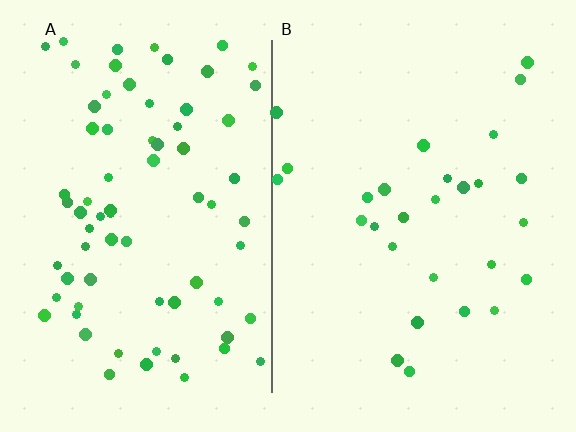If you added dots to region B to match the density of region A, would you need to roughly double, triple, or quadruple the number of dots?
Approximately triple.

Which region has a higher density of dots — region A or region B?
A (the left).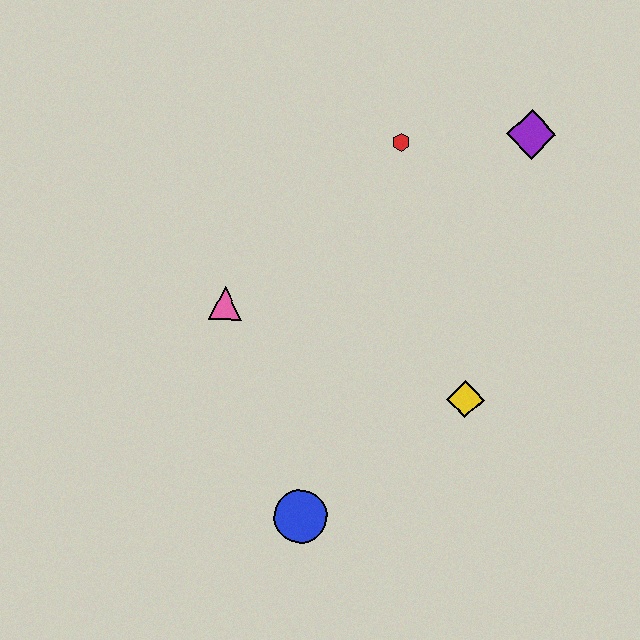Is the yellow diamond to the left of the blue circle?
No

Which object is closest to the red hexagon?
The purple diamond is closest to the red hexagon.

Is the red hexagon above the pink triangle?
Yes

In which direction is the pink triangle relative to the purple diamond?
The pink triangle is to the left of the purple diamond.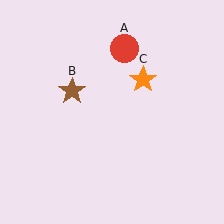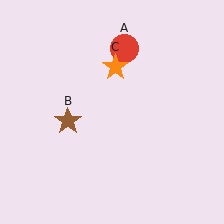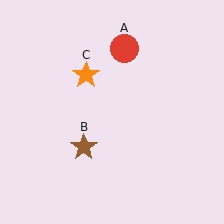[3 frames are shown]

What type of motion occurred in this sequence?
The brown star (object B), orange star (object C) rotated counterclockwise around the center of the scene.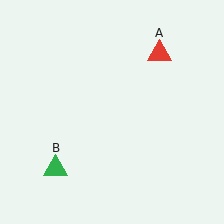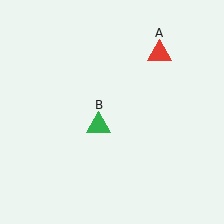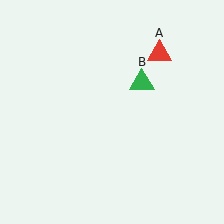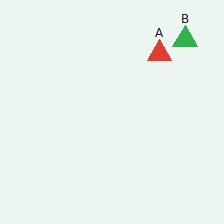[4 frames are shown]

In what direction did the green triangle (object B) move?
The green triangle (object B) moved up and to the right.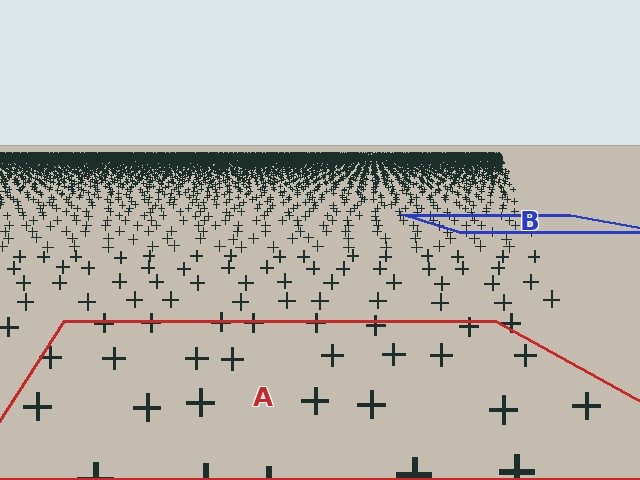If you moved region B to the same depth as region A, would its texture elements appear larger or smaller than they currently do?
They would appear larger. At a closer depth, the same texture elements are projected at a bigger on-screen size.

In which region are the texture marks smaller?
The texture marks are smaller in region B, because it is farther away.